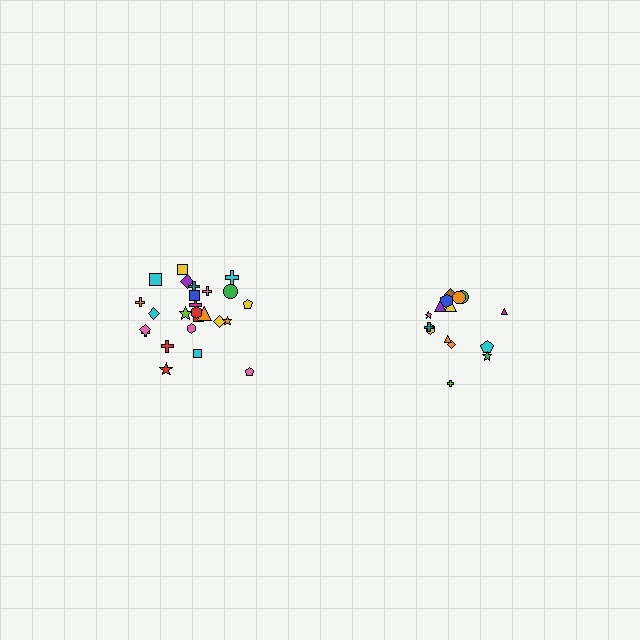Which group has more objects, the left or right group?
The left group.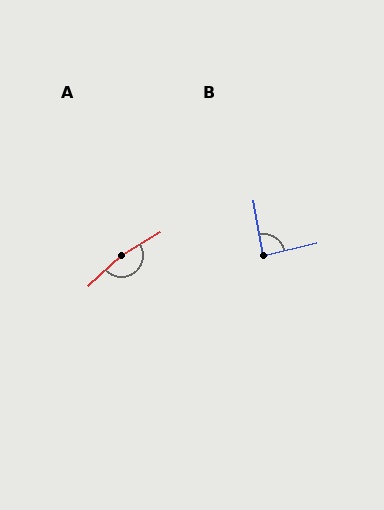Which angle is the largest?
A, at approximately 167 degrees.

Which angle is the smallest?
B, at approximately 86 degrees.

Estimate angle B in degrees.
Approximately 86 degrees.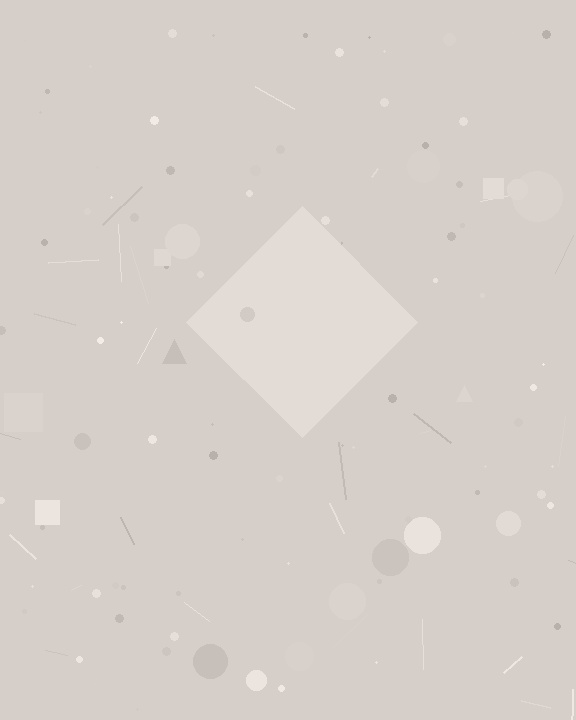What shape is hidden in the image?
A diamond is hidden in the image.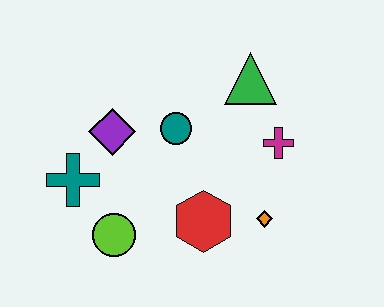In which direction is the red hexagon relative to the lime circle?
The red hexagon is to the right of the lime circle.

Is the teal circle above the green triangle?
No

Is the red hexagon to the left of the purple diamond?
No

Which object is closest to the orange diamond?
The red hexagon is closest to the orange diamond.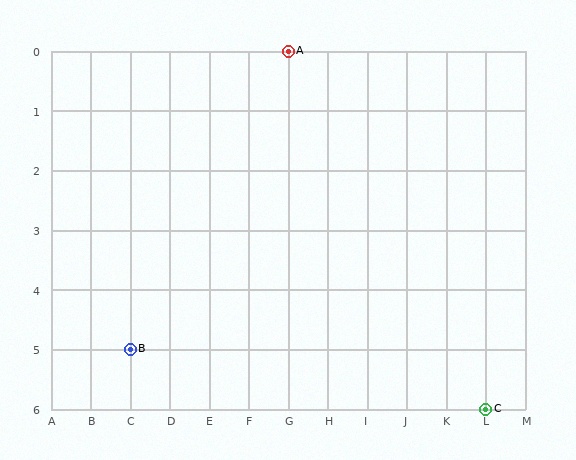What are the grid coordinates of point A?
Point A is at grid coordinates (G, 0).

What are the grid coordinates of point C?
Point C is at grid coordinates (L, 6).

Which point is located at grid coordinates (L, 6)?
Point C is at (L, 6).